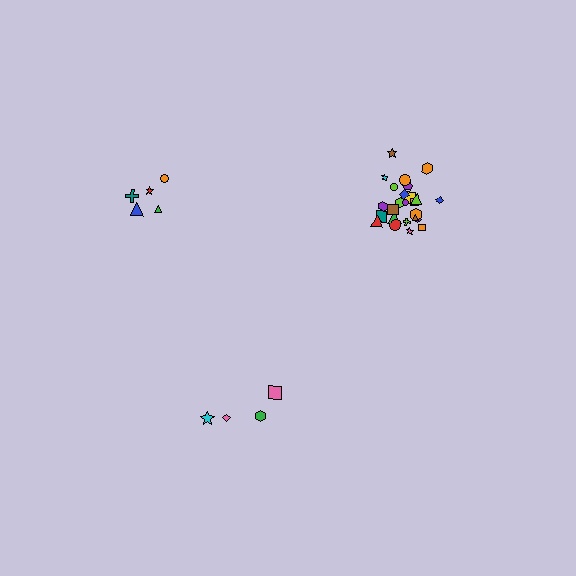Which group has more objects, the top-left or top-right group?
The top-right group.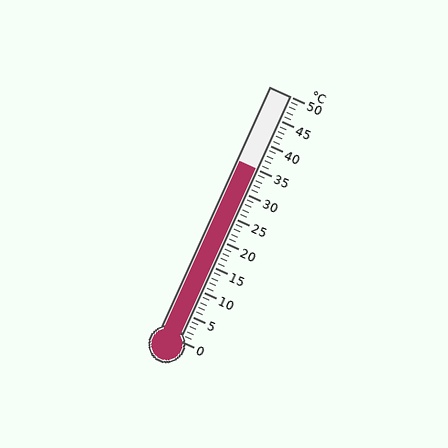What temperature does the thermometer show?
The thermometer shows approximately 35°C.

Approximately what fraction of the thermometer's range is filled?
The thermometer is filled to approximately 70% of its range.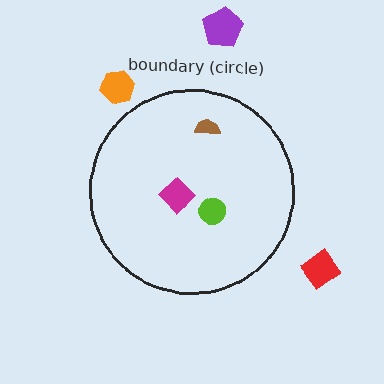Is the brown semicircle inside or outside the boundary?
Inside.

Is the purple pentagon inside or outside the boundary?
Outside.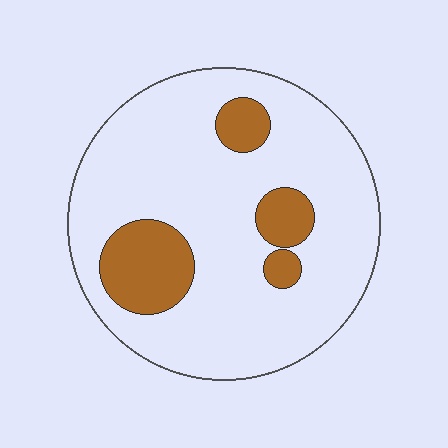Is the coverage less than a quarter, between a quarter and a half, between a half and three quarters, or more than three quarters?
Less than a quarter.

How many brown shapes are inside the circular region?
4.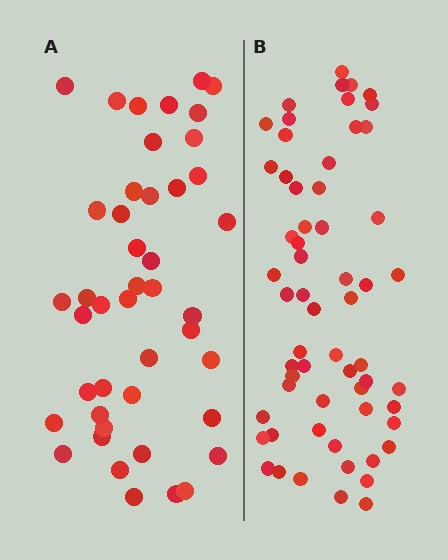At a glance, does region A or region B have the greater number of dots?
Region B (the right region) has more dots.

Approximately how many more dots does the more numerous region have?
Region B has approximately 15 more dots than region A.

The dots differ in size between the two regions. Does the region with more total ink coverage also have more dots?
No. Region A has more total ink coverage because its dots are larger, but region B actually contains more individual dots. Total area can be misleading — the number of items is what matters here.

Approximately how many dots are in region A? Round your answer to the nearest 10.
About 40 dots. (The exact count is 44, which rounds to 40.)